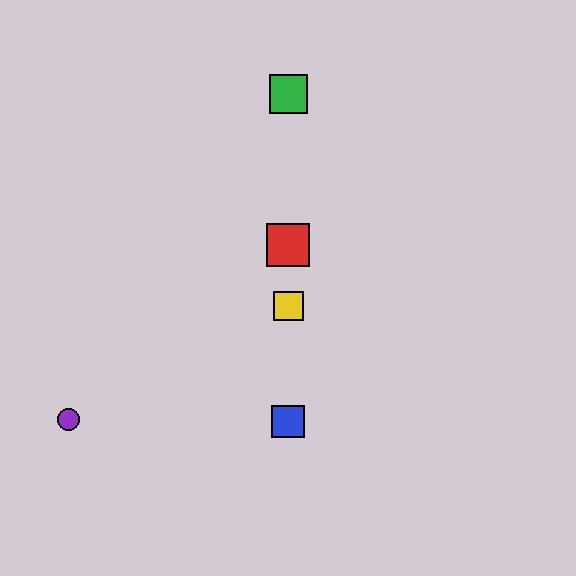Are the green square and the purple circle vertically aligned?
No, the green square is at x≈288 and the purple circle is at x≈69.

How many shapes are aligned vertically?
4 shapes (the red square, the blue square, the green square, the yellow square) are aligned vertically.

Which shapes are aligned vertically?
The red square, the blue square, the green square, the yellow square are aligned vertically.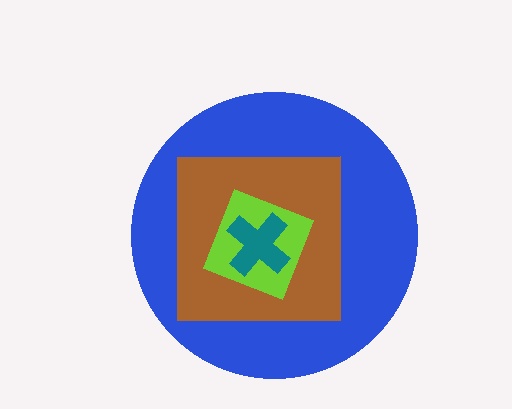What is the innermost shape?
The teal cross.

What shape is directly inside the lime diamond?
The teal cross.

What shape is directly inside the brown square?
The lime diamond.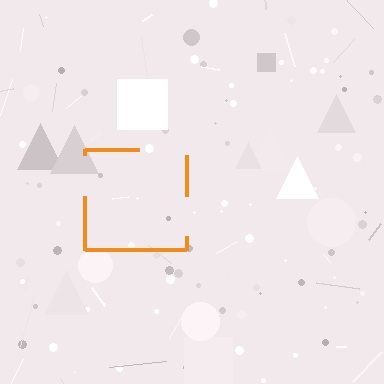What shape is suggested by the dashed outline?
The dashed outline suggests a square.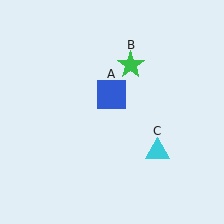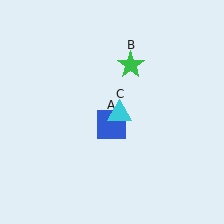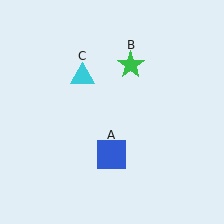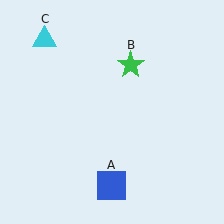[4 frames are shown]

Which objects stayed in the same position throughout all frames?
Green star (object B) remained stationary.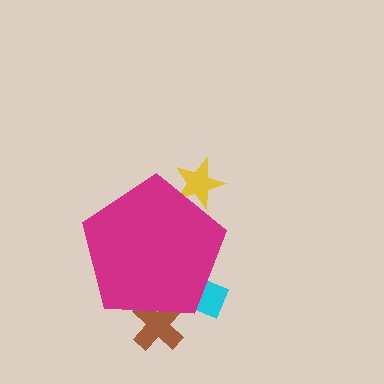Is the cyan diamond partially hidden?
Yes, the cyan diamond is partially hidden behind the magenta pentagon.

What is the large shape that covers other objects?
A magenta pentagon.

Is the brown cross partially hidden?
Yes, the brown cross is partially hidden behind the magenta pentagon.